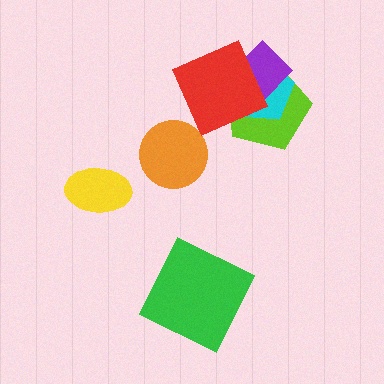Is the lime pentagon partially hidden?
Yes, it is partially covered by another shape.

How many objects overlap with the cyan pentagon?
3 objects overlap with the cyan pentagon.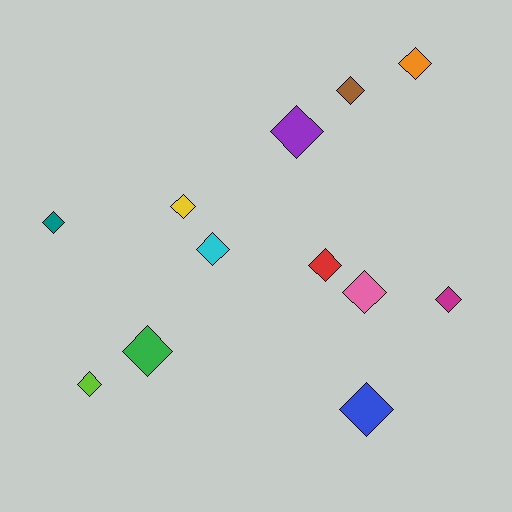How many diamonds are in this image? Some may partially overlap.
There are 12 diamonds.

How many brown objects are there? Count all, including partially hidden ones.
There is 1 brown object.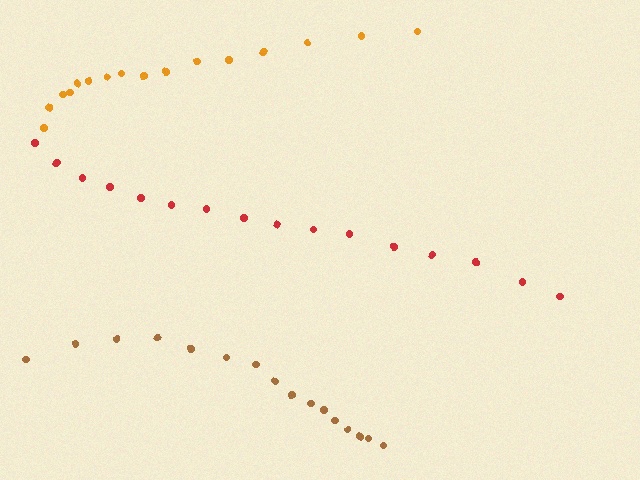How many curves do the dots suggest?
There are 3 distinct paths.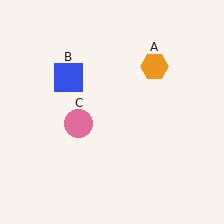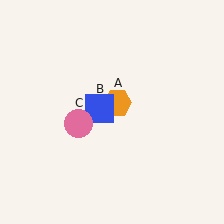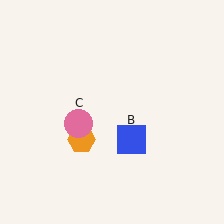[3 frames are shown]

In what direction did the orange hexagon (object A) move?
The orange hexagon (object A) moved down and to the left.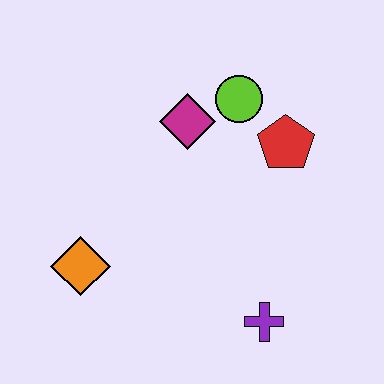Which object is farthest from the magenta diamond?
The purple cross is farthest from the magenta diamond.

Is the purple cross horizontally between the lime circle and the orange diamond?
No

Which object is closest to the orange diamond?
The magenta diamond is closest to the orange diamond.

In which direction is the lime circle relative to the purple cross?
The lime circle is above the purple cross.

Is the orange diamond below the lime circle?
Yes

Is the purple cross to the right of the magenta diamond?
Yes